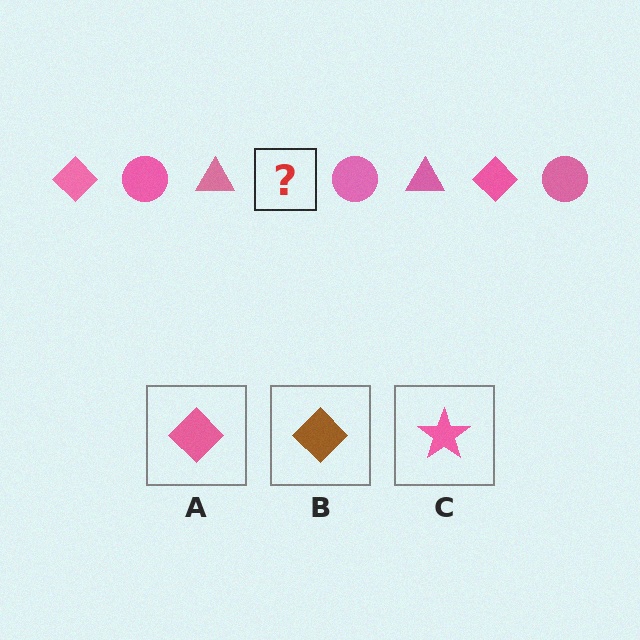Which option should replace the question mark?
Option A.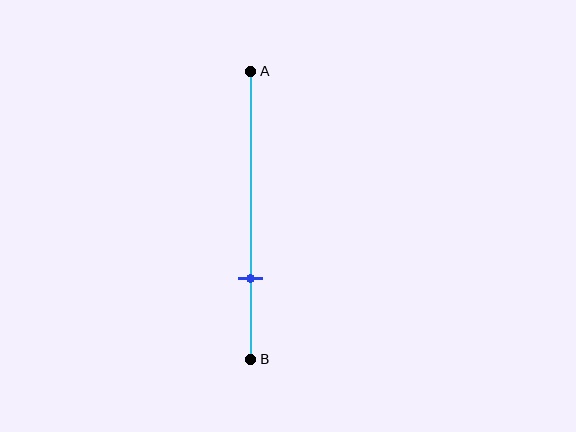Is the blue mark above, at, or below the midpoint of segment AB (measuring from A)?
The blue mark is below the midpoint of segment AB.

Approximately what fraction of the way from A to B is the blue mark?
The blue mark is approximately 70% of the way from A to B.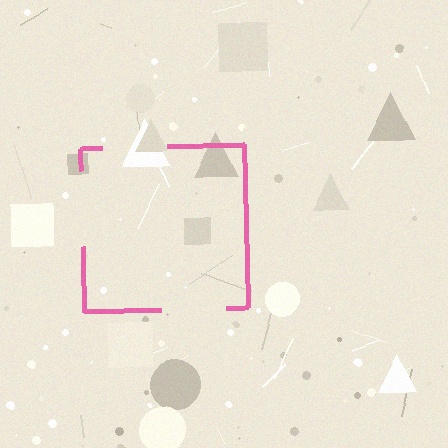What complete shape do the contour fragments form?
The contour fragments form a square.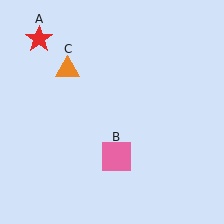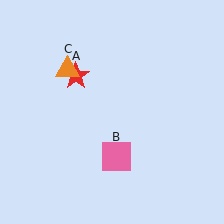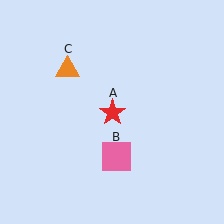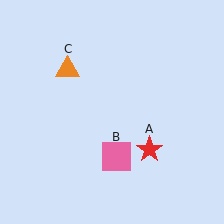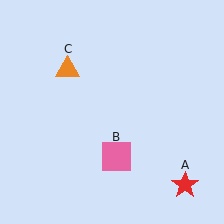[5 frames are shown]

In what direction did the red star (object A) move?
The red star (object A) moved down and to the right.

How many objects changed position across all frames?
1 object changed position: red star (object A).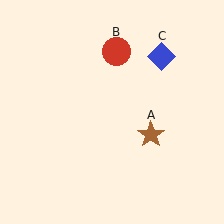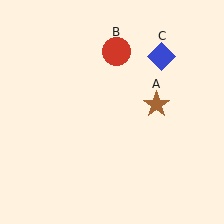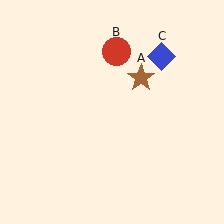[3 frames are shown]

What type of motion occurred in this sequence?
The brown star (object A) rotated counterclockwise around the center of the scene.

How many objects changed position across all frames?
1 object changed position: brown star (object A).